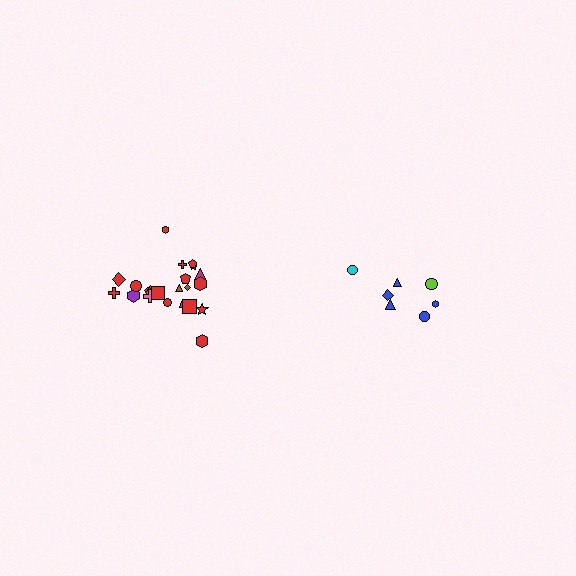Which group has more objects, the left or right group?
The left group.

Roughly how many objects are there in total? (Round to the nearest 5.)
Roughly 30 objects in total.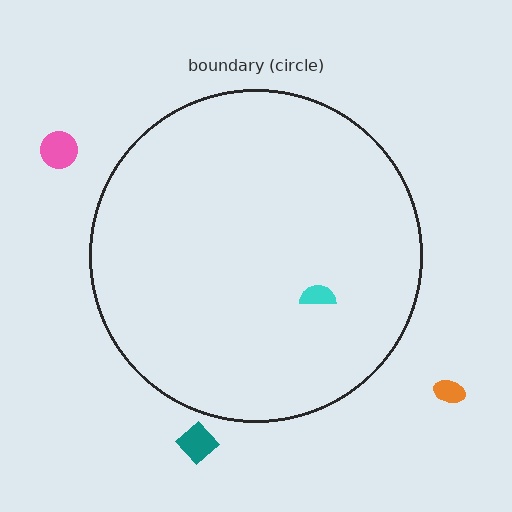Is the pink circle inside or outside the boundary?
Outside.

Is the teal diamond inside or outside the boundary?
Outside.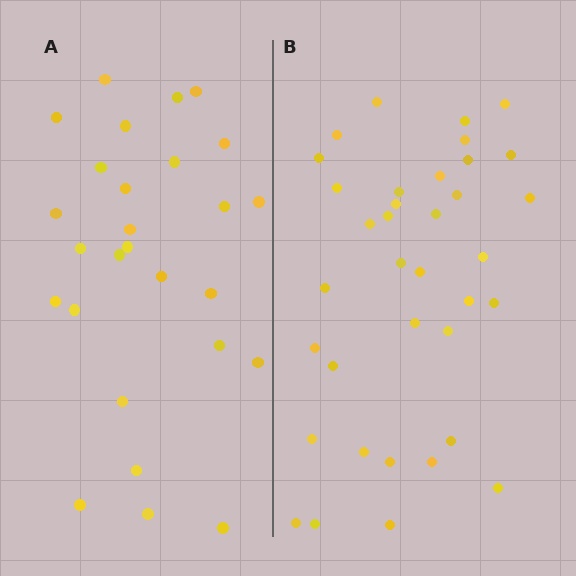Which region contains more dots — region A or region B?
Region B (the right region) has more dots.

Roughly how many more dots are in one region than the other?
Region B has roughly 8 or so more dots than region A.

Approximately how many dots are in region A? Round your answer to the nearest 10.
About 30 dots. (The exact count is 27, which rounds to 30.)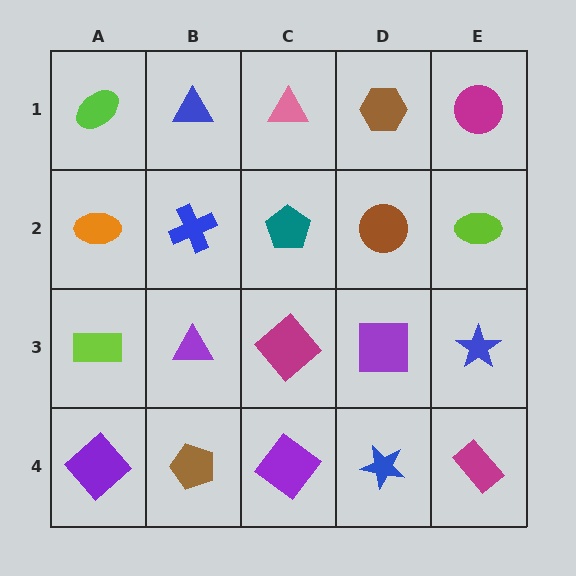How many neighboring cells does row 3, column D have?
4.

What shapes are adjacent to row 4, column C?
A magenta diamond (row 3, column C), a brown pentagon (row 4, column B), a blue star (row 4, column D).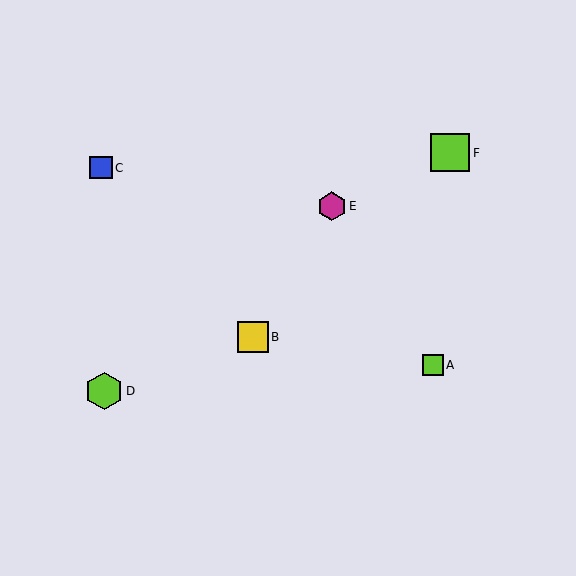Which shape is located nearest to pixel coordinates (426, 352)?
The lime square (labeled A) at (433, 365) is nearest to that location.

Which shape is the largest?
The lime square (labeled F) is the largest.